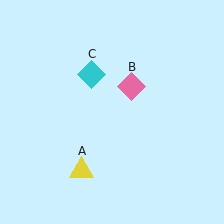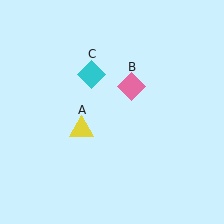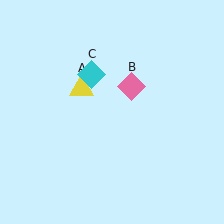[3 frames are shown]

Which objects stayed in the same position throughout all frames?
Pink diamond (object B) and cyan diamond (object C) remained stationary.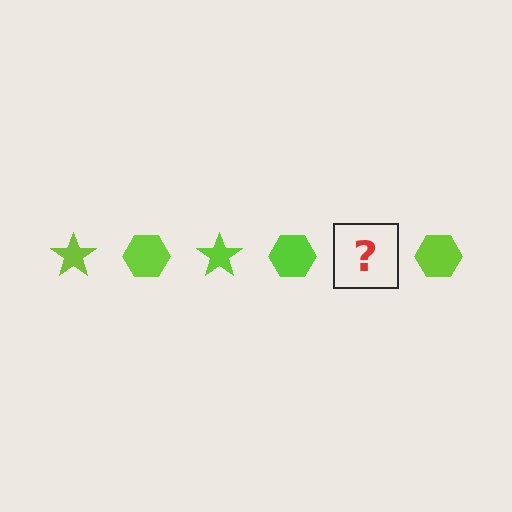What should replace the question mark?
The question mark should be replaced with a lime star.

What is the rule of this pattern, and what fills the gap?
The rule is that the pattern cycles through star, hexagon shapes in lime. The gap should be filled with a lime star.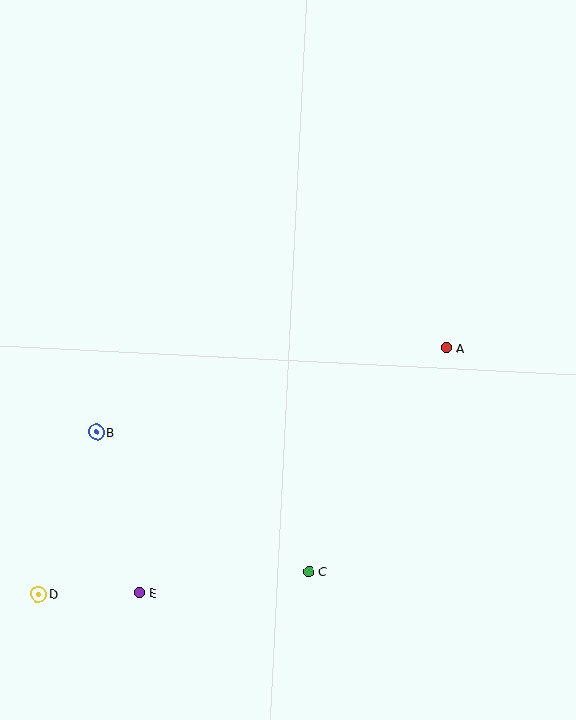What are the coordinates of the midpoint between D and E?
The midpoint between D and E is at (89, 593).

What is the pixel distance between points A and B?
The distance between A and B is 360 pixels.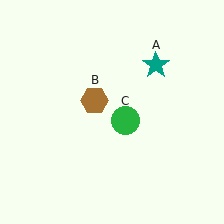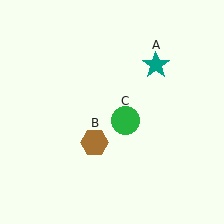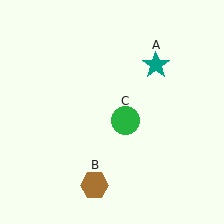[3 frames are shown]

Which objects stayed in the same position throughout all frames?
Teal star (object A) and green circle (object C) remained stationary.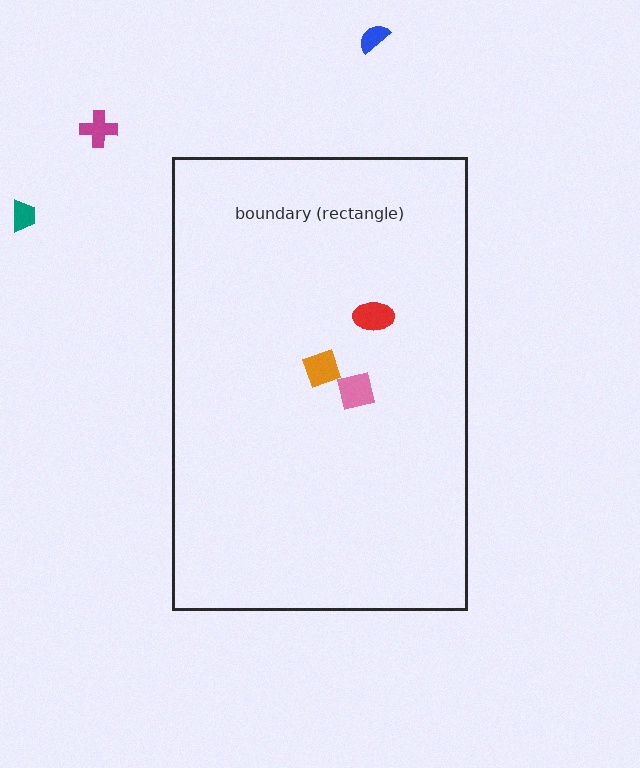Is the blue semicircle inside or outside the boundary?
Outside.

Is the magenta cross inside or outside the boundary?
Outside.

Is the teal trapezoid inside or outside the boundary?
Outside.